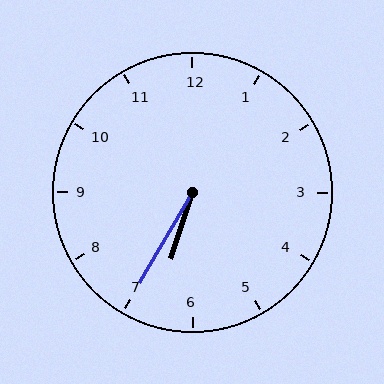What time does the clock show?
6:35.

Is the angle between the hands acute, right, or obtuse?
It is acute.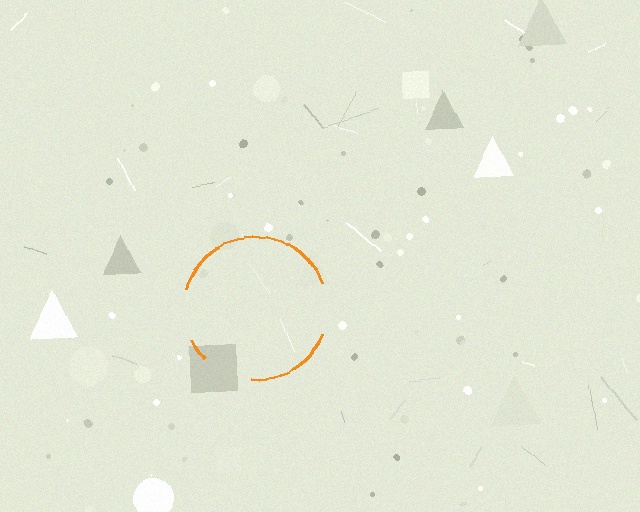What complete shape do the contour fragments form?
The contour fragments form a circle.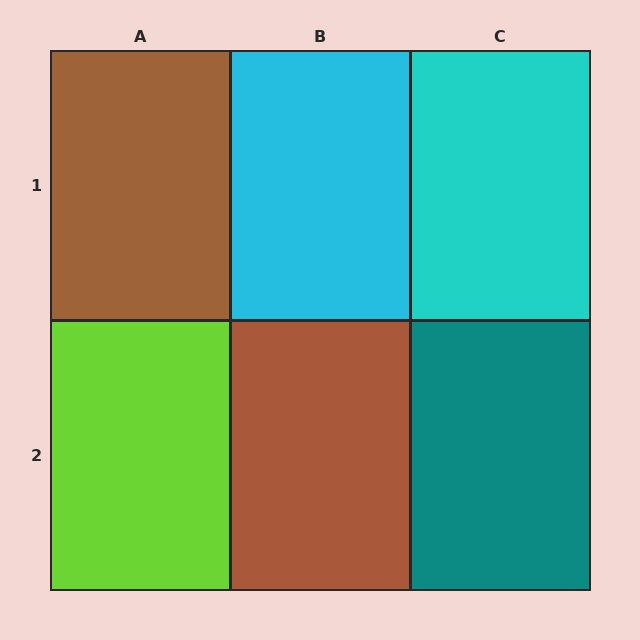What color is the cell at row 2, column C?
Teal.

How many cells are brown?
2 cells are brown.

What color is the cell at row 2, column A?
Lime.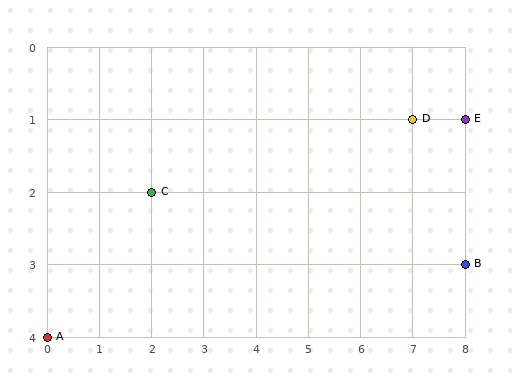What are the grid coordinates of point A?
Point A is at grid coordinates (0, 4).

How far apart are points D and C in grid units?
Points D and C are 5 columns and 1 row apart (about 5.1 grid units diagonally).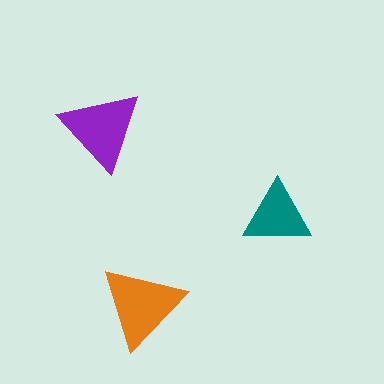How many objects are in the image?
There are 3 objects in the image.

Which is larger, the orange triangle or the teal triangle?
The orange one.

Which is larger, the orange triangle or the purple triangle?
The orange one.